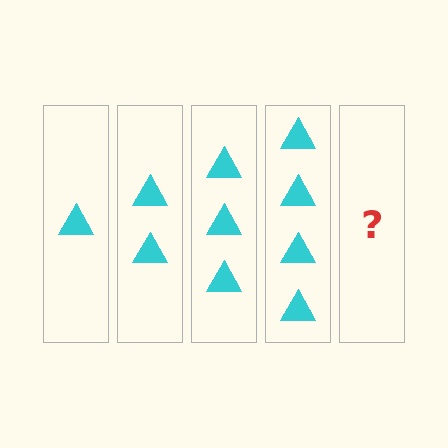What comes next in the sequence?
The next element should be 5 triangles.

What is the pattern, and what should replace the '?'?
The pattern is that each step adds one more triangle. The '?' should be 5 triangles.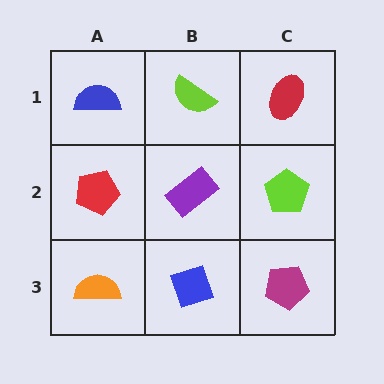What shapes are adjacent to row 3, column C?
A lime pentagon (row 2, column C), a blue diamond (row 3, column B).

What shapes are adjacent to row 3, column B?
A purple rectangle (row 2, column B), an orange semicircle (row 3, column A), a magenta pentagon (row 3, column C).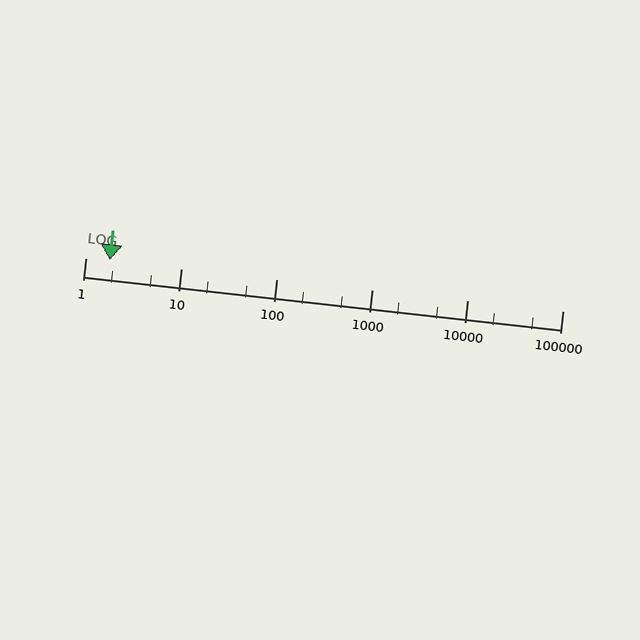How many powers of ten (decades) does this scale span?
The scale spans 5 decades, from 1 to 100000.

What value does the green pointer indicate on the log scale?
The pointer indicates approximately 1.8.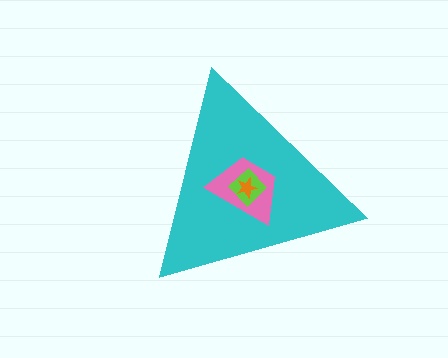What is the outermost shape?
The cyan triangle.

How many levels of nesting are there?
4.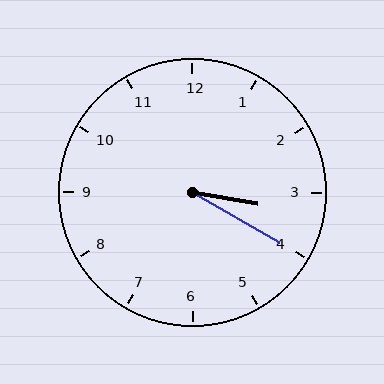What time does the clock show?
3:20.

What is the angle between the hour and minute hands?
Approximately 20 degrees.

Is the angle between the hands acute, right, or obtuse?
It is acute.